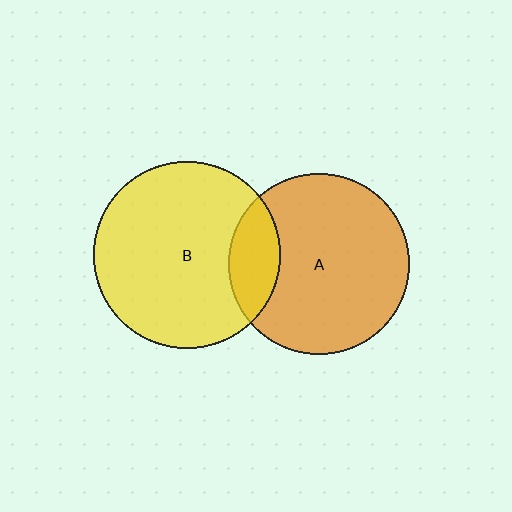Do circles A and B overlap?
Yes.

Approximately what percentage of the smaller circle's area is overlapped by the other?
Approximately 15%.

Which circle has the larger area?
Circle B (yellow).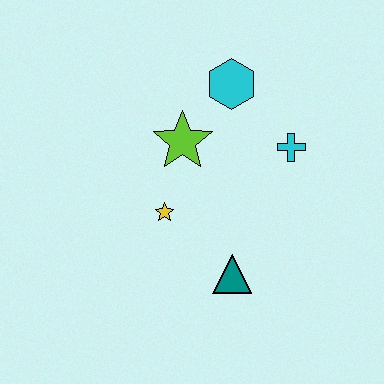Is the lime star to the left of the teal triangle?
Yes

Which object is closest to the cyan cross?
The cyan hexagon is closest to the cyan cross.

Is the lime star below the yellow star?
No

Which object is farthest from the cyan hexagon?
The teal triangle is farthest from the cyan hexagon.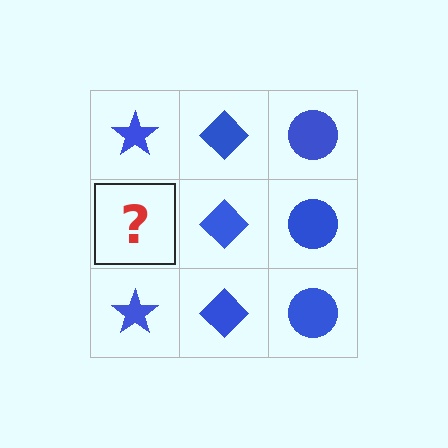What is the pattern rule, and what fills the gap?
The rule is that each column has a consistent shape. The gap should be filled with a blue star.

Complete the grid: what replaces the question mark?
The question mark should be replaced with a blue star.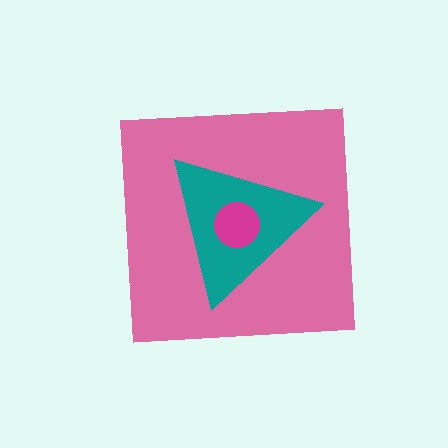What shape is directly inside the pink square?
The teal triangle.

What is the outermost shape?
The pink square.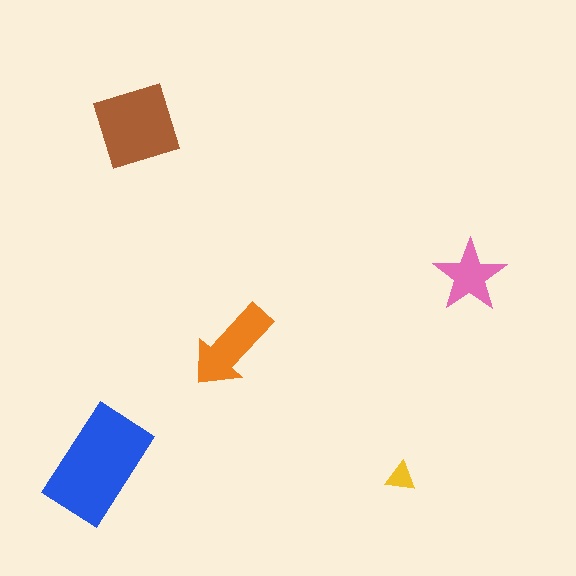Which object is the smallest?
The yellow triangle.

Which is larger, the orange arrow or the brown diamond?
The brown diamond.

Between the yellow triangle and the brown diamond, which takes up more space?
The brown diamond.